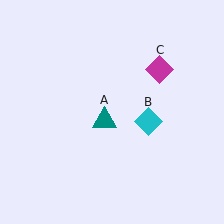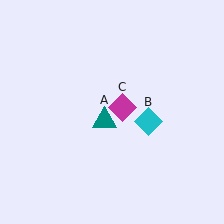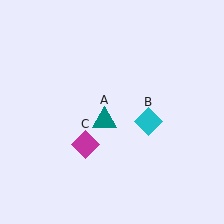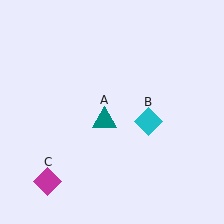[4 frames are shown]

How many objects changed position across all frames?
1 object changed position: magenta diamond (object C).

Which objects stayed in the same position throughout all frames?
Teal triangle (object A) and cyan diamond (object B) remained stationary.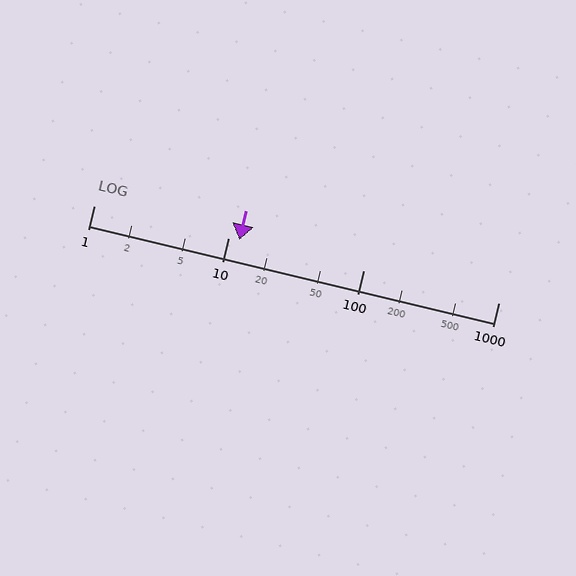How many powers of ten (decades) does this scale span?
The scale spans 3 decades, from 1 to 1000.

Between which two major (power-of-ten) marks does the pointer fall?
The pointer is between 10 and 100.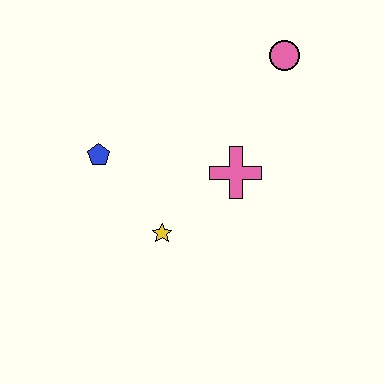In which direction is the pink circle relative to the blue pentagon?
The pink circle is to the right of the blue pentagon.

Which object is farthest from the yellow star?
The pink circle is farthest from the yellow star.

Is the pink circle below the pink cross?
No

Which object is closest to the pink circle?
The pink cross is closest to the pink circle.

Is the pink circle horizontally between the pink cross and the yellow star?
No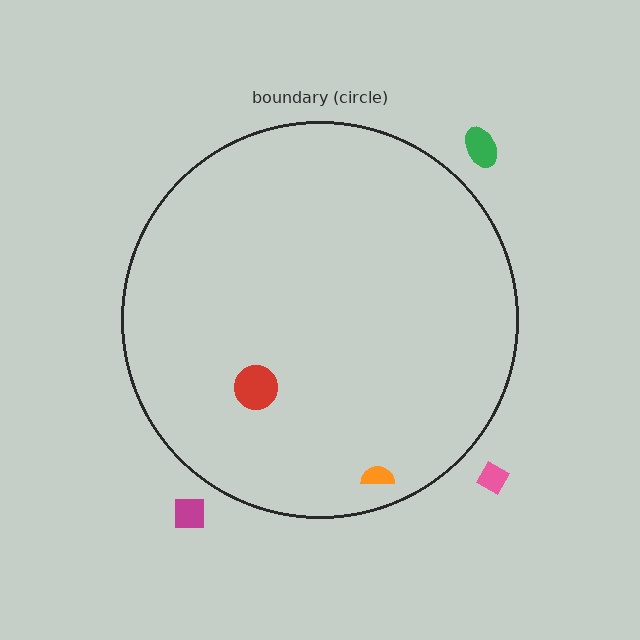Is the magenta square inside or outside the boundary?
Outside.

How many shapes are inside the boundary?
2 inside, 3 outside.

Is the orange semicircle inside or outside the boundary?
Inside.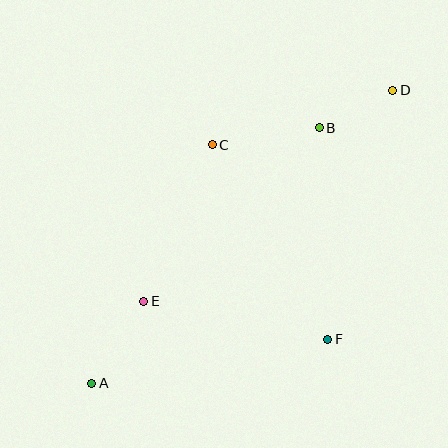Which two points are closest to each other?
Points B and D are closest to each other.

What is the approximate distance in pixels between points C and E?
The distance between C and E is approximately 171 pixels.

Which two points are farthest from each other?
Points A and D are farthest from each other.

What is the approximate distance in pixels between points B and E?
The distance between B and E is approximately 247 pixels.